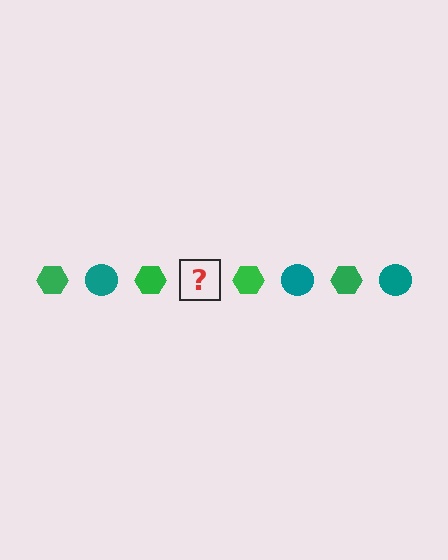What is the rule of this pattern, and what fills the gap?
The rule is that the pattern alternates between green hexagon and teal circle. The gap should be filled with a teal circle.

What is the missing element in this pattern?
The missing element is a teal circle.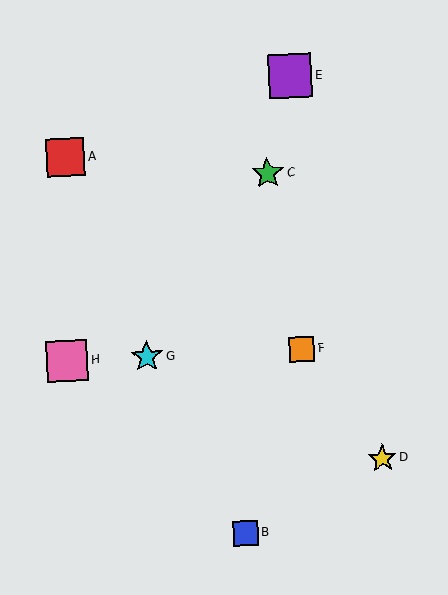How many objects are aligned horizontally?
3 objects (F, G, H) are aligned horizontally.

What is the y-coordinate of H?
Object H is at y≈361.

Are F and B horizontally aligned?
No, F is at y≈349 and B is at y≈533.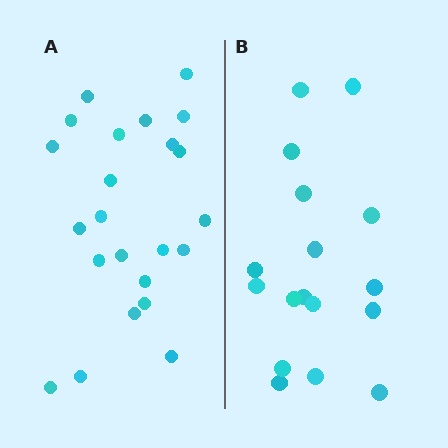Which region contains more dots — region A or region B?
Region A (the left region) has more dots.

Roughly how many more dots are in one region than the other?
Region A has about 6 more dots than region B.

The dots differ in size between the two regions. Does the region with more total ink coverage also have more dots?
No. Region B has more total ink coverage because its dots are larger, but region A actually contains more individual dots. Total area can be misleading — the number of items is what matters here.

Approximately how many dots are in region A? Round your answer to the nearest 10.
About 20 dots. (The exact count is 23, which rounds to 20.)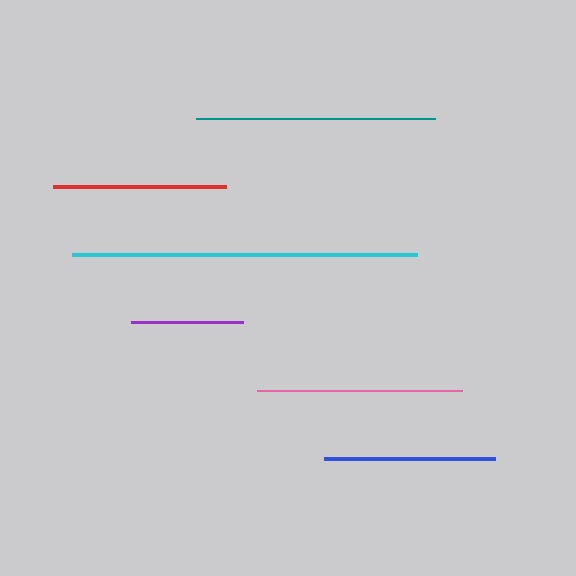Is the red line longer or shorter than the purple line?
The red line is longer than the purple line.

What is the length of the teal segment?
The teal segment is approximately 240 pixels long.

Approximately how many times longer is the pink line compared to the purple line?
The pink line is approximately 1.8 times the length of the purple line.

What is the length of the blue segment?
The blue segment is approximately 171 pixels long.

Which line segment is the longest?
The cyan line is the longest at approximately 345 pixels.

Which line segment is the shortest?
The purple line is the shortest at approximately 112 pixels.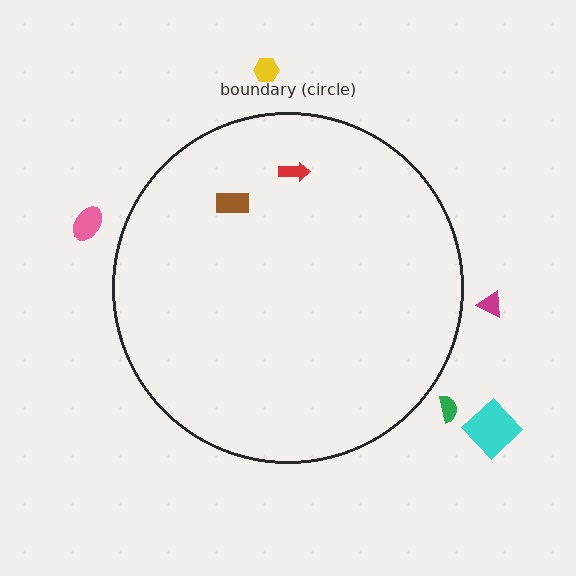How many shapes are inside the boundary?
2 inside, 5 outside.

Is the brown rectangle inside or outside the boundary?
Inside.